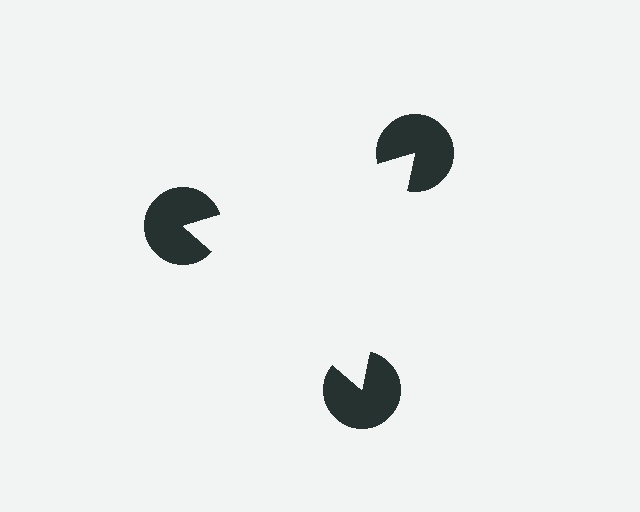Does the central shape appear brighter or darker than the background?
It typically appears slightly brighter than the background, even though no actual brightness change is drawn.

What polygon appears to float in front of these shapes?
An illusory triangle — its edges are inferred from the aligned wedge cuts in the pac-man discs, not physically drawn.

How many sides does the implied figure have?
3 sides.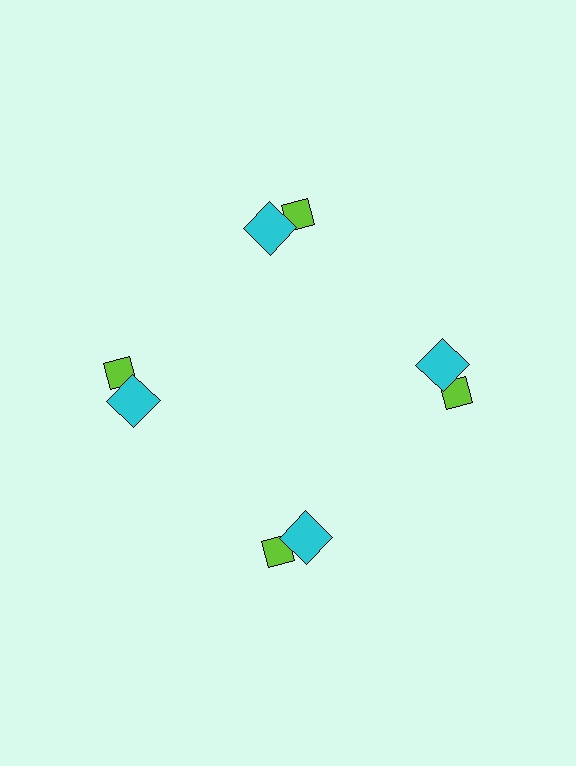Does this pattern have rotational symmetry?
Yes, this pattern has 4-fold rotational symmetry. It looks the same after rotating 90 degrees around the center.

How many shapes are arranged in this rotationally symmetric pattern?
There are 8 shapes, arranged in 4 groups of 2.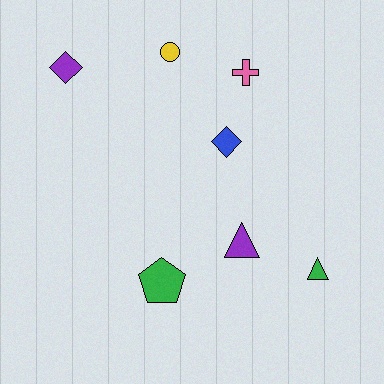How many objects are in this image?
There are 7 objects.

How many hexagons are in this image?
There are no hexagons.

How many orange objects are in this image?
There are no orange objects.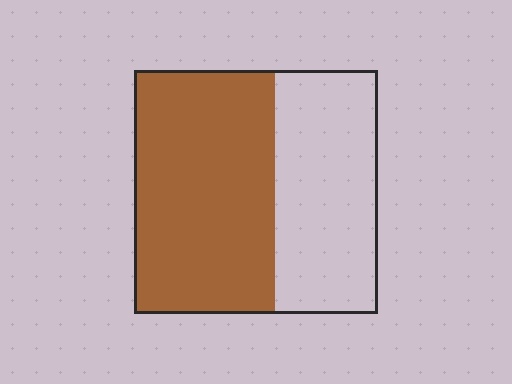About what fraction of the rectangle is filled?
About three fifths (3/5).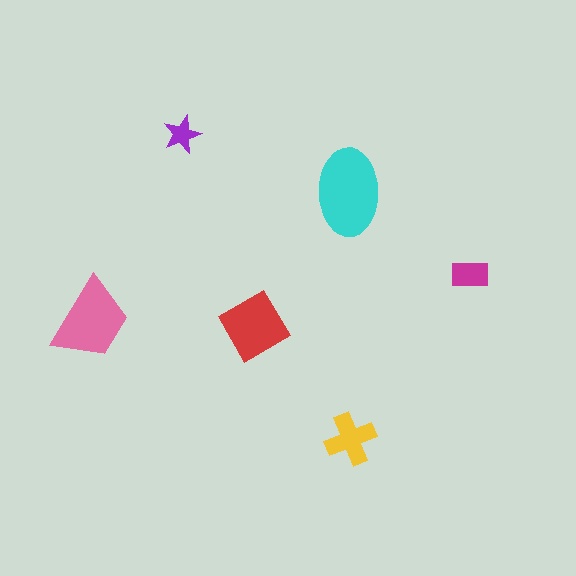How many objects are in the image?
There are 6 objects in the image.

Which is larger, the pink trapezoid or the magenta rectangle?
The pink trapezoid.